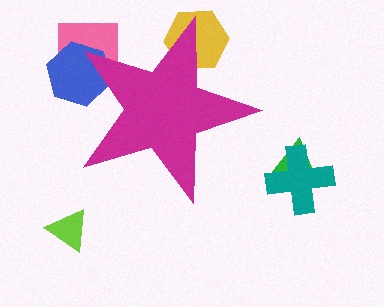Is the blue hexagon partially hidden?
Yes, the blue hexagon is partially hidden behind the magenta star.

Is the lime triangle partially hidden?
No, the lime triangle is fully visible.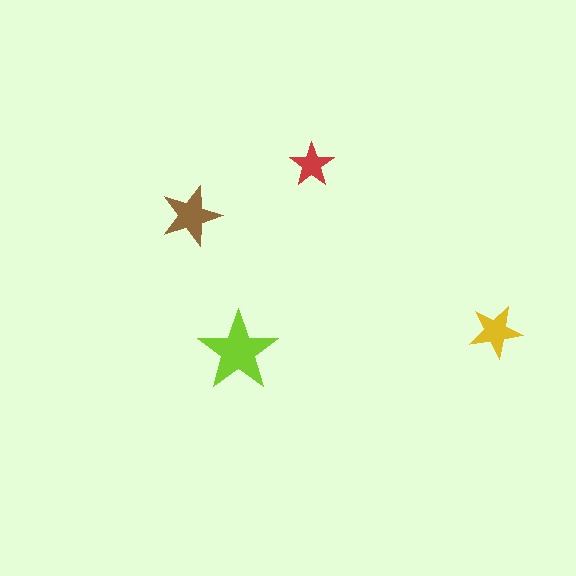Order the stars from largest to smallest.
the lime one, the brown one, the yellow one, the red one.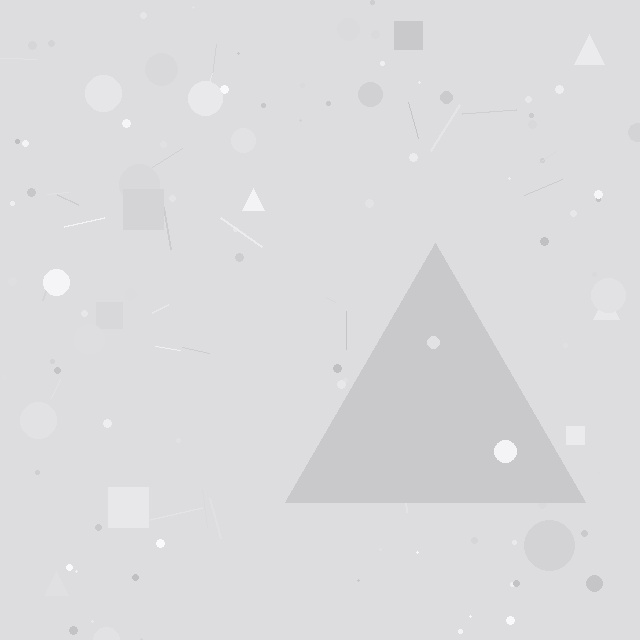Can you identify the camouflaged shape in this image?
The camouflaged shape is a triangle.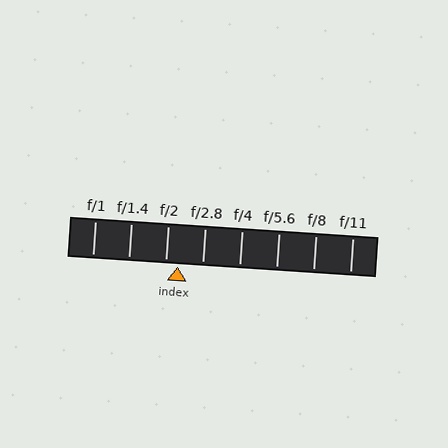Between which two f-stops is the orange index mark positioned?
The index mark is between f/2 and f/2.8.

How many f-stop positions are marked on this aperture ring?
There are 8 f-stop positions marked.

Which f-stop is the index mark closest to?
The index mark is closest to f/2.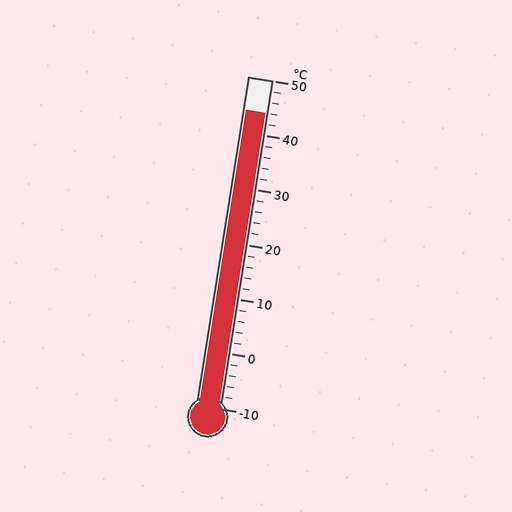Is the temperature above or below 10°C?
The temperature is above 10°C.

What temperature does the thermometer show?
The thermometer shows approximately 44°C.